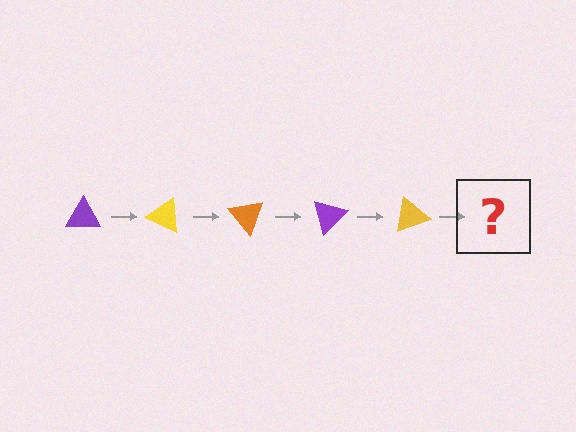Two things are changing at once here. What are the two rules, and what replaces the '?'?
The two rules are that it rotates 25 degrees each step and the color cycles through purple, yellow, and orange. The '?' should be an orange triangle, rotated 125 degrees from the start.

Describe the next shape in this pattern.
It should be an orange triangle, rotated 125 degrees from the start.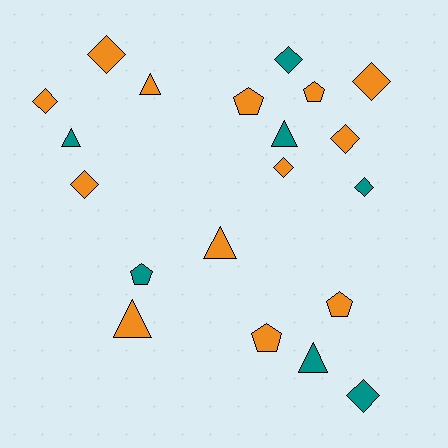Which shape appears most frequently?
Diamond, with 9 objects.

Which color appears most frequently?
Orange, with 13 objects.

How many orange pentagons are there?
There are 4 orange pentagons.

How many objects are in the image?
There are 20 objects.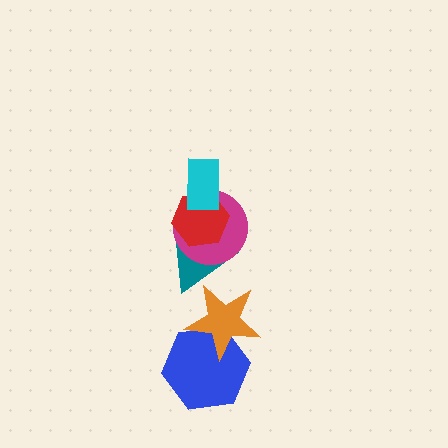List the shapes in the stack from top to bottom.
From top to bottom: the cyan rectangle, the red hexagon, the magenta circle, the teal triangle, the orange star, the blue hexagon.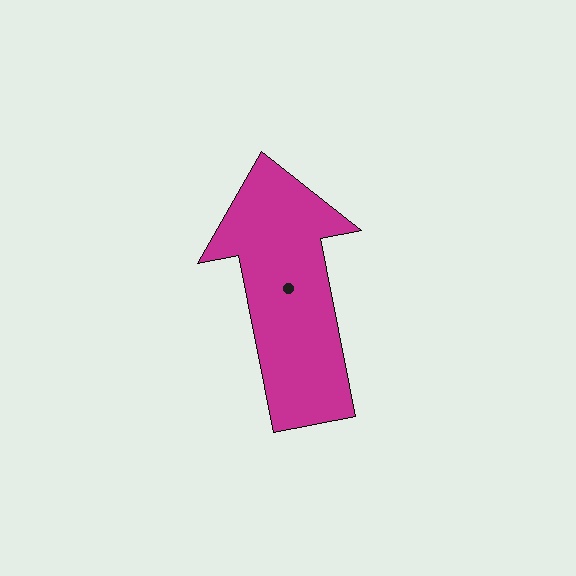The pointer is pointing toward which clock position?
Roughly 12 o'clock.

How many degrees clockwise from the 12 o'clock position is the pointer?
Approximately 349 degrees.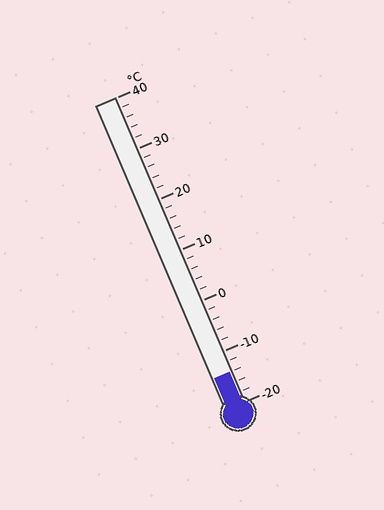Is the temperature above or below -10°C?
The temperature is below -10°C.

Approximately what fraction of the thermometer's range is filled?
The thermometer is filled to approximately 10% of its range.